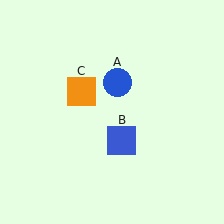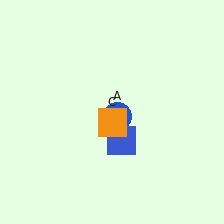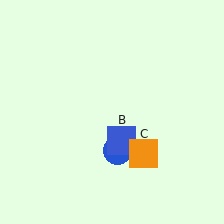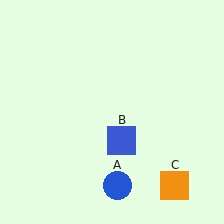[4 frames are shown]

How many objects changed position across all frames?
2 objects changed position: blue circle (object A), orange square (object C).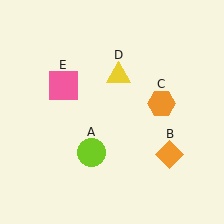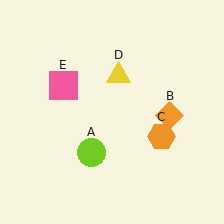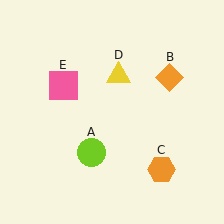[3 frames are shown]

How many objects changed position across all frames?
2 objects changed position: orange diamond (object B), orange hexagon (object C).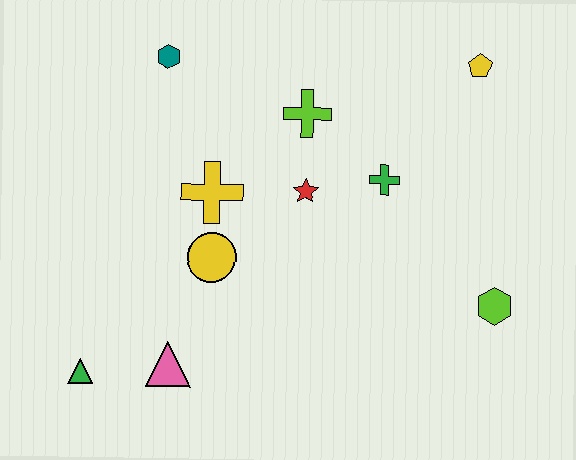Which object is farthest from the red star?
The green triangle is farthest from the red star.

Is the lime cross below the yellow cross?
No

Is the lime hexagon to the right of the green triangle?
Yes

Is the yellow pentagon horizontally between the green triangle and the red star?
No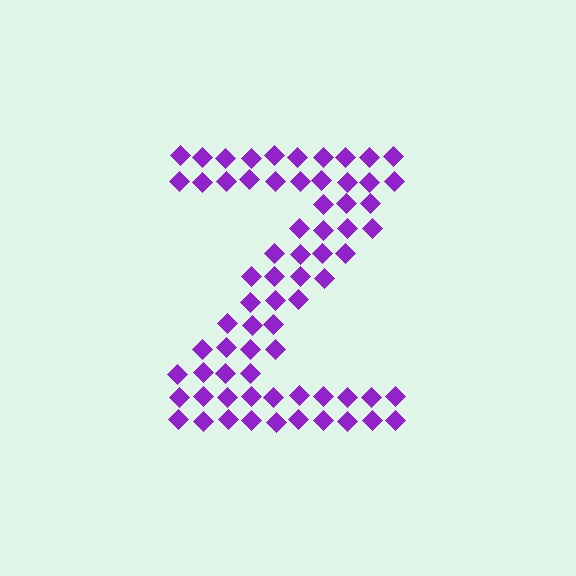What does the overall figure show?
The overall figure shows the letter Z.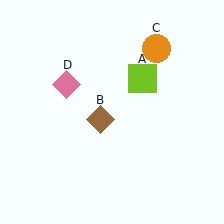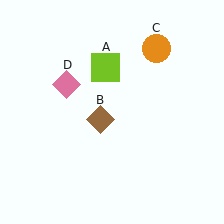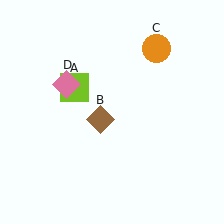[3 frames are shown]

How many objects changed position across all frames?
1 object changed position: lime square (object A).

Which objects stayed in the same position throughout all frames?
Brown diamond (object B) and orange circle (object C) and pink diamond (object D) remained stationary.